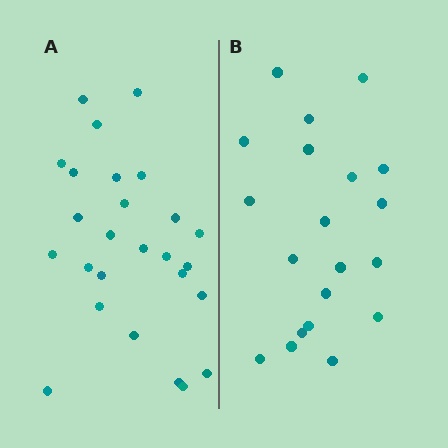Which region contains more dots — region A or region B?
Region A (the left region) has more dots.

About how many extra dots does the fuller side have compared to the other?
Region A has about 6 more dots than region B.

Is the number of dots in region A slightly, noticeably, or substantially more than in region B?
Region A has noticeably more, but not dramatically so. The ratio is roughly 1.3 to 1.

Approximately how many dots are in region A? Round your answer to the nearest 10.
About 30 dots. (The exact count is 26, which rounds to 30.)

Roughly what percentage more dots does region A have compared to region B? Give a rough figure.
About 30% more.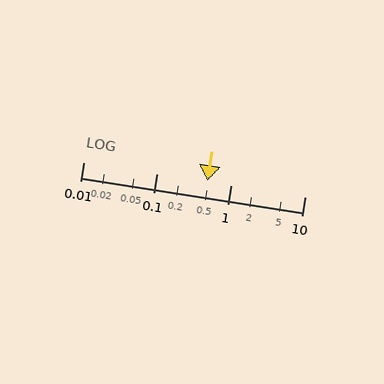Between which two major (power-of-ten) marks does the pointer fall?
The pointer is between 0.1 and 1.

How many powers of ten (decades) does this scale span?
The scale spans 3 decades, from 0.01 to 10.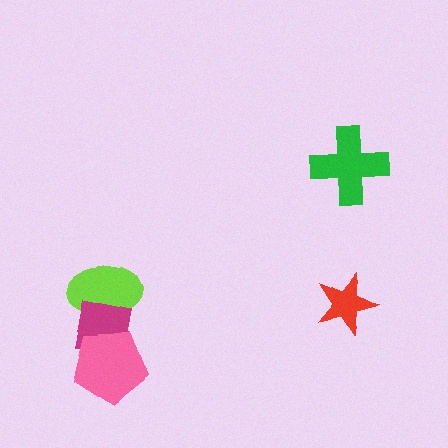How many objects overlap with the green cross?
0 objects overlap with the green cross.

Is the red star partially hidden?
No, no other shape covers it.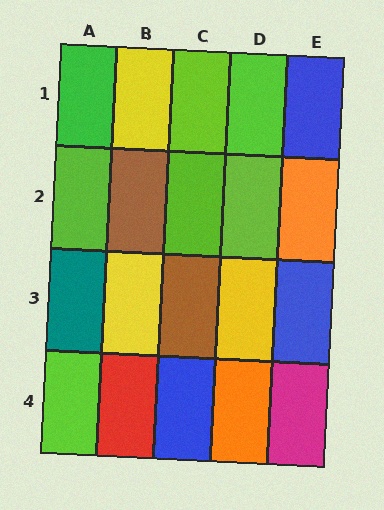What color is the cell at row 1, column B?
Yellow.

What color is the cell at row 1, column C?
Lime.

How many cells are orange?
2 cells are orange.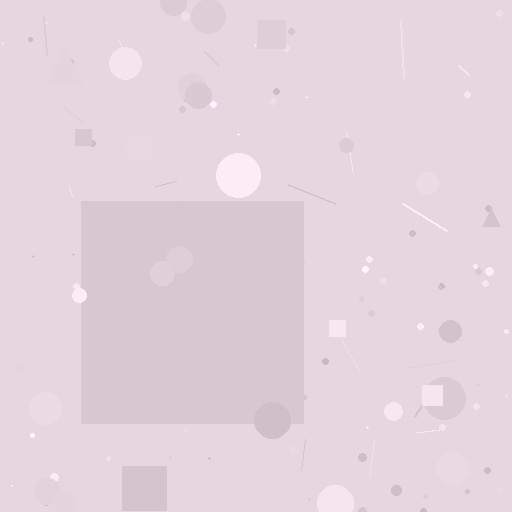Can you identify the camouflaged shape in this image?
The camouflaged shape is a square.